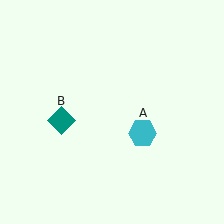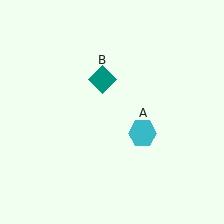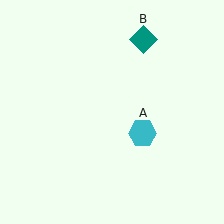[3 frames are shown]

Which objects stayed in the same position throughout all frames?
Cyan hexagon (object A) remained stationary.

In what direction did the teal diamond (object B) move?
The teal diamond (object B) moved up and to the right.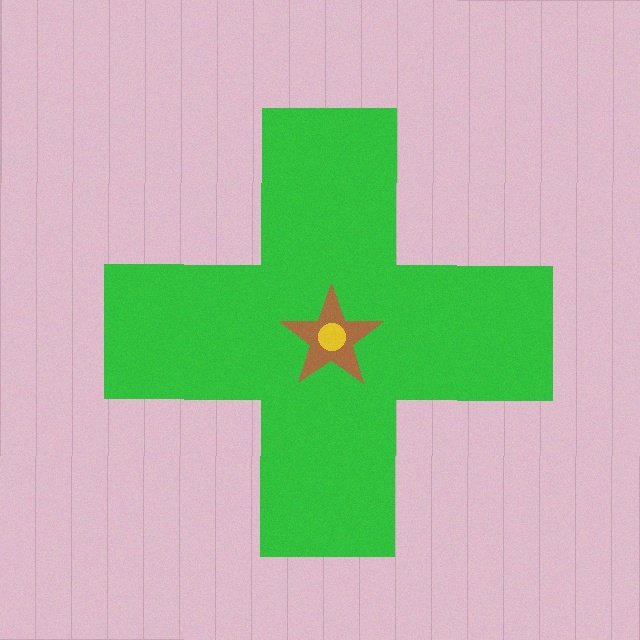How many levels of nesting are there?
3.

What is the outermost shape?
The green cross.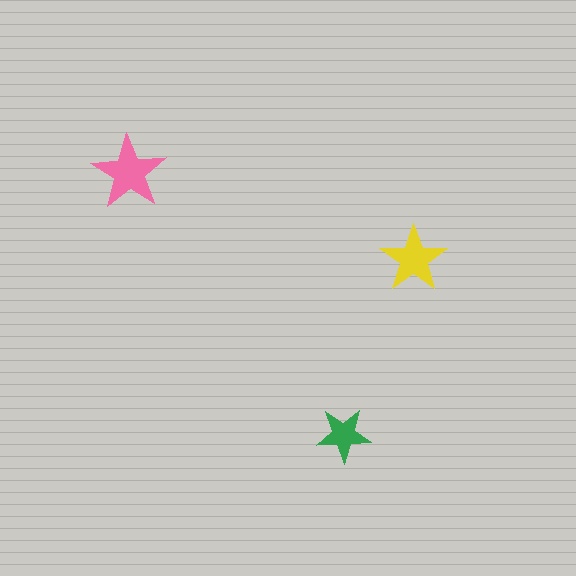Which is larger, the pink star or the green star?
The pink one.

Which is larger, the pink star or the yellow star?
The pink one.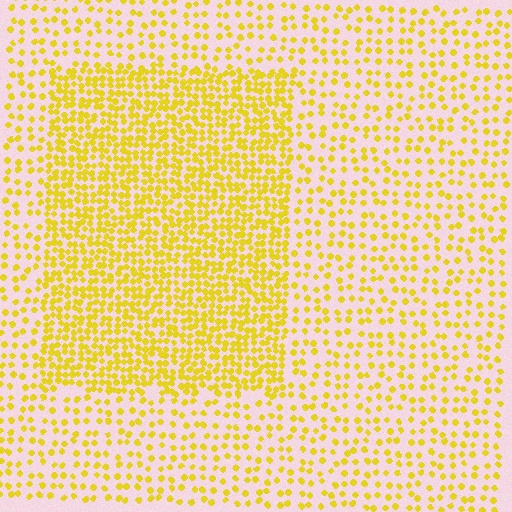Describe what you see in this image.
The image contains small yellow elements arranged at two different densities. A rectangle-shaped region is visible where the elements are more densely packed than the surrounding area.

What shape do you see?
I see a rectangle.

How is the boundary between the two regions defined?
The boundary is defined by a change in element density (approximately 2.2x ratio). All elements are the same color, size, and shape.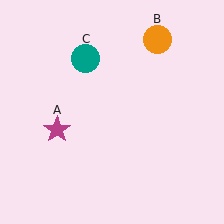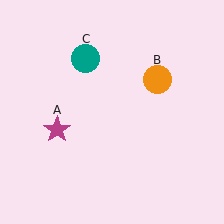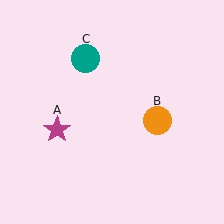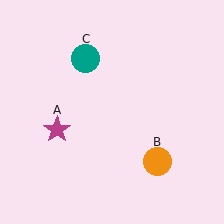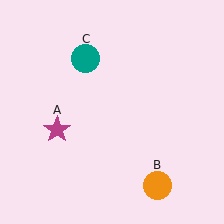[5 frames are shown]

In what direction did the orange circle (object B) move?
The orange circle (object B) moved down.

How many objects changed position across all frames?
1 object changed position: orange circle (object B).